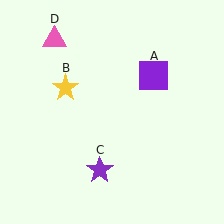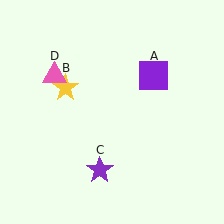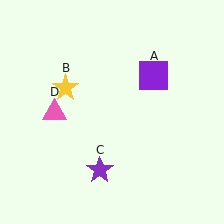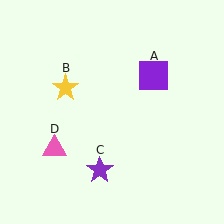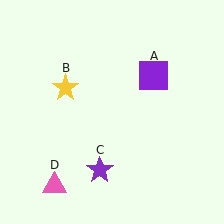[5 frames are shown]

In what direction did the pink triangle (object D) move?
The pink triangle (object D) moved down.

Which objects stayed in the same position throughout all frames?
Purple square (object A) and yellow star (object B) and purple star (object C) remained stationary.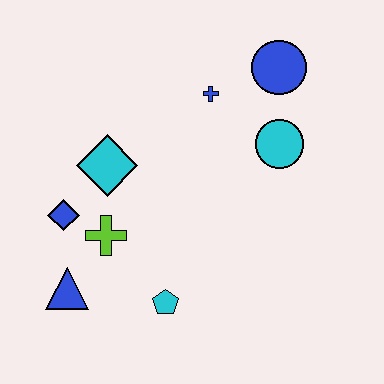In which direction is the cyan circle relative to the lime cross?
The cyan circle is to the right of the lime cross.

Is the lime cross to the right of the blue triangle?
Yes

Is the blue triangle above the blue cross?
No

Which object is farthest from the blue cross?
The blue triangle is farthest from the blue cross.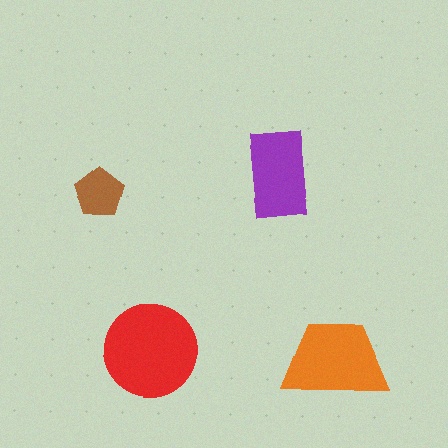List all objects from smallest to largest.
The brown pentagon, the purple rectangle, the orange trapezoid, the red circle.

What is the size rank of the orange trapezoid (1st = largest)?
2nd.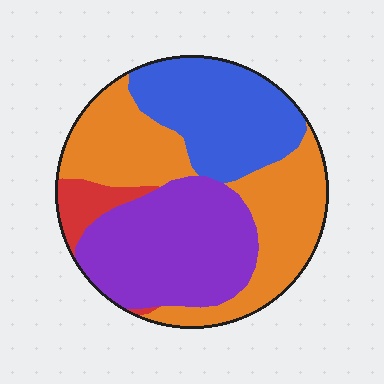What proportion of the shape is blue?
Blue takes up between a sixth and a third of the shape.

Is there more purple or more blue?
Purple.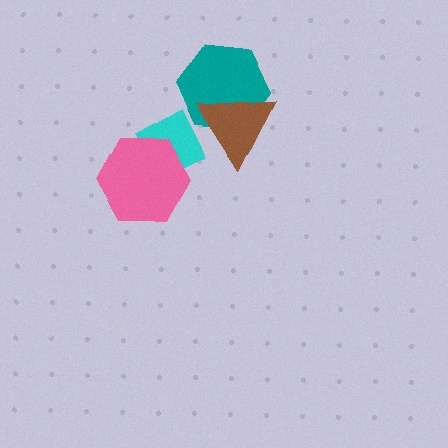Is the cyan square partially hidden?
Yes, it is partially covered by another shape.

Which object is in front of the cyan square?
The pink hexagon is in front of the cyan square.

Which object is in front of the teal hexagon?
The brown triangle is in front of the teal hexagon.